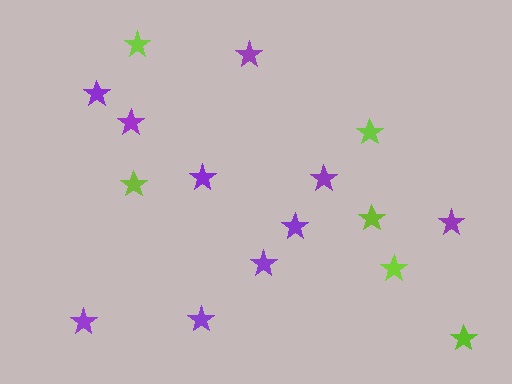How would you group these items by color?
There are 2 groups: one group of purple stars (10) and one group of lime stars (6).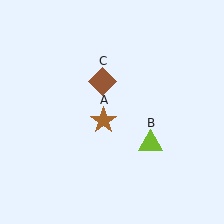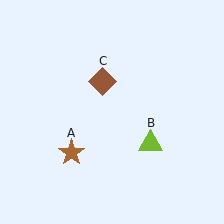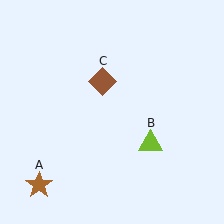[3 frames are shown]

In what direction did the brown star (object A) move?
The brown star (object A) moved down and to the left.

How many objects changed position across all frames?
1 object changed position: brown star (object A).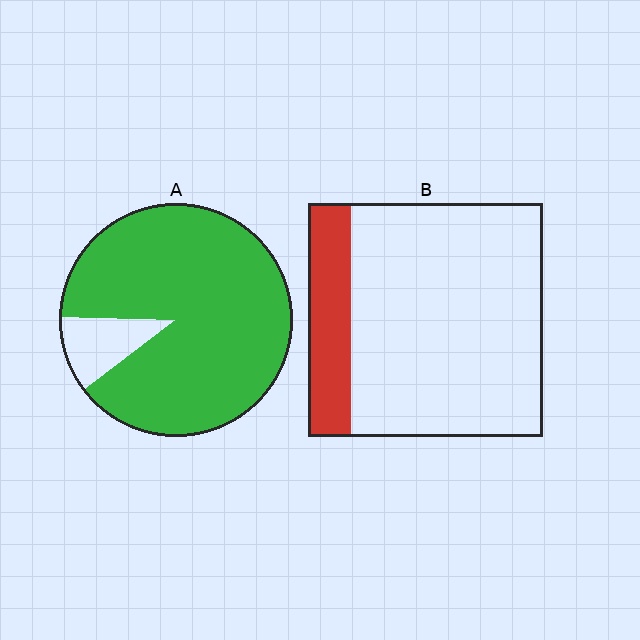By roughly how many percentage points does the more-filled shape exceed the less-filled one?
By roughly 70 percentage points (A over B).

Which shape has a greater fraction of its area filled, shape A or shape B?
Shape A.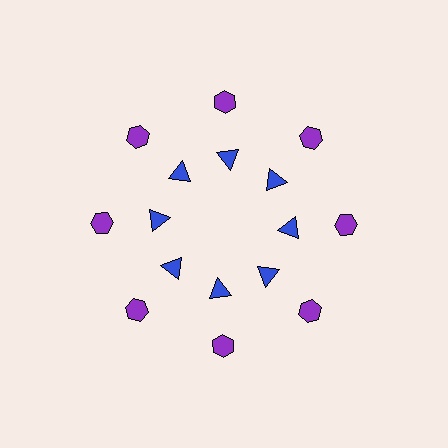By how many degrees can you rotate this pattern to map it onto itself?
The pattern maps onto itself every 45 degrees of rotation.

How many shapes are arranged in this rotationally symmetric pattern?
There are 16 shapes, arranged in 8 groups of 2.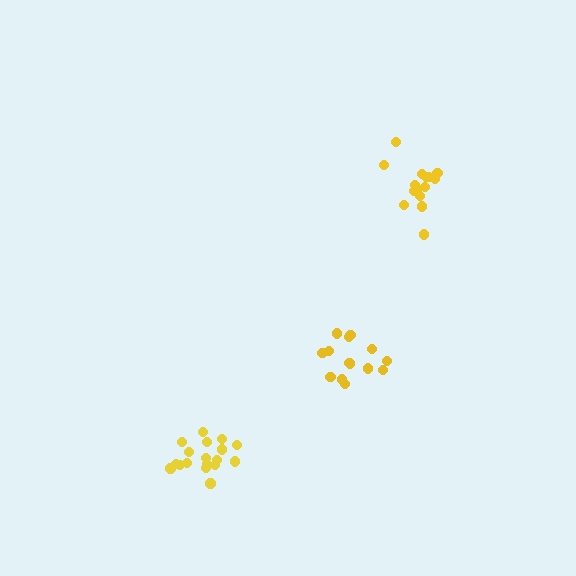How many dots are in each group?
Group 1: 18 dots, Group 2: 16 dots, Group 3: 14 dots (48 total).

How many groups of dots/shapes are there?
There are 3 groups.